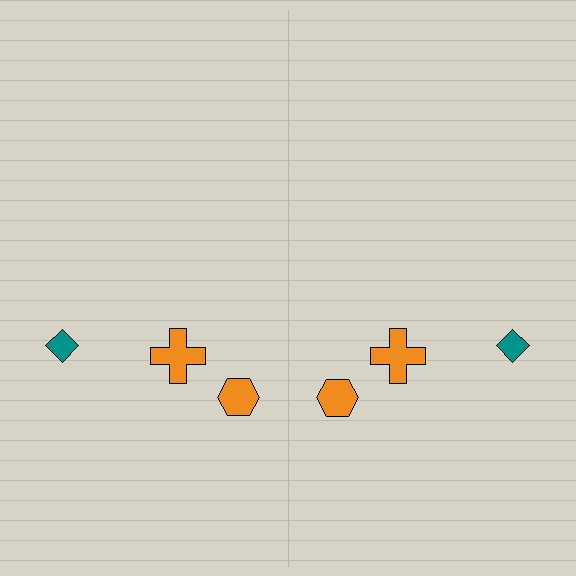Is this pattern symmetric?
Yes, this pattern has bilateral (reflection) symmetry.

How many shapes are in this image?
There are 6 shapes in this image.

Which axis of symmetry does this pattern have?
The pattern has a vertical axis of symmetry running through the center of the image.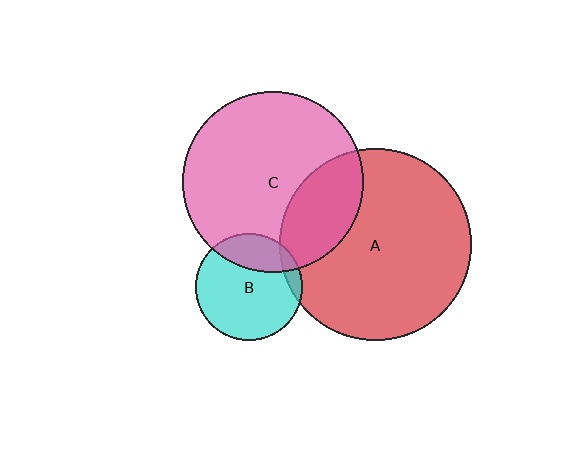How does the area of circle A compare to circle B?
Approximately 3.2 times.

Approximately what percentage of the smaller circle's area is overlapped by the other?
Approximately 10%.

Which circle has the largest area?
Circle A (red).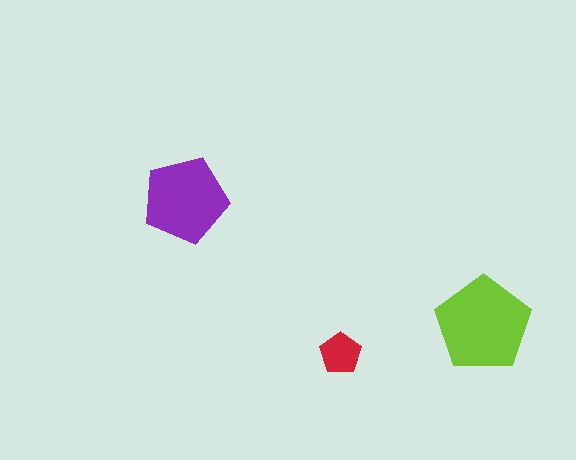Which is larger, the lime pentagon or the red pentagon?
The lime one.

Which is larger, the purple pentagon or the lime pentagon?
The lime one.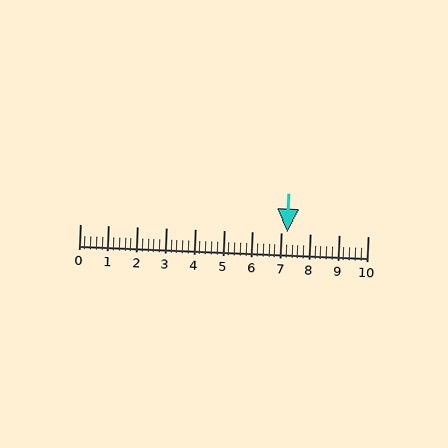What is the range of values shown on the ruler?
The ruler shows values from 0 to 10.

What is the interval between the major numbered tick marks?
The major tick marks are spaced 1 units apart.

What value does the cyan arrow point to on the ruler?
The cyan arrow points to approximately 7.2.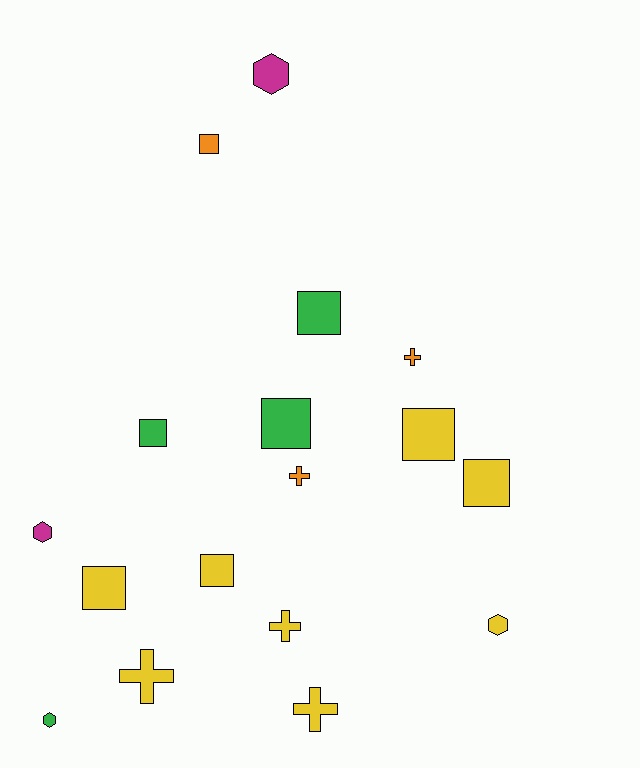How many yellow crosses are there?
There are 3 yellow crosses.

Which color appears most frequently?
Yellow, with 8 objects.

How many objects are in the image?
There are 17 objects.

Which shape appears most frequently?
Square, with 8 objects.